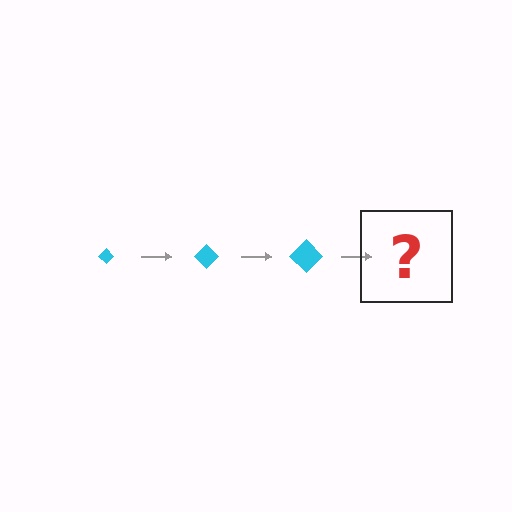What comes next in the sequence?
The next element should be a cyan diamond, larger than the previous one.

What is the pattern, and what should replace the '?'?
The pattern is that the diamond gets progressively larger each step. The '?' should be a cyan diamond, larger than the previous one.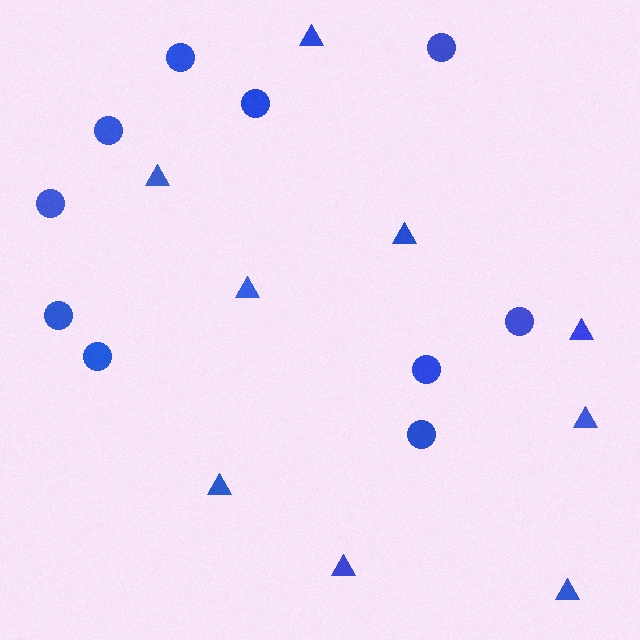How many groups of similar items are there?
There are 2 groups: one group of circles (10) and one group of triangles (9).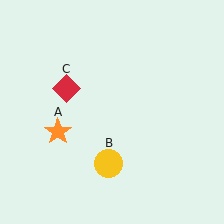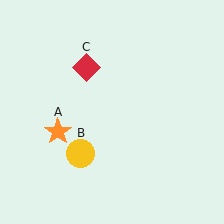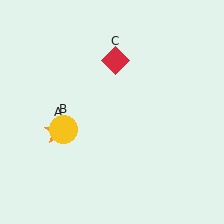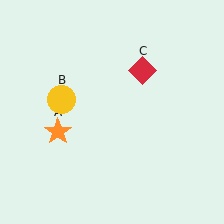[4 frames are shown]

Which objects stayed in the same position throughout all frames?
Orange star (object A) remained stationary.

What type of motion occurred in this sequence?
The yellow circle (object B), red diamond (object C) rotated clockwise around the center of the scene.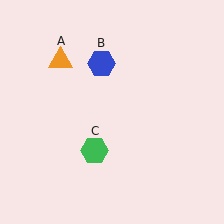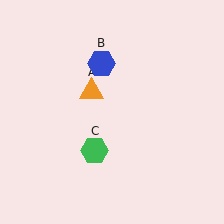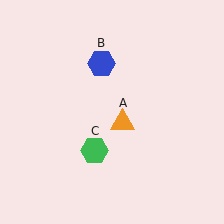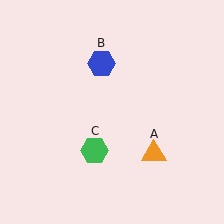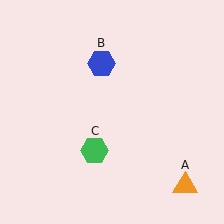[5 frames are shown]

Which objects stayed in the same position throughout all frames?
Blue hexagon (object B) and green hexagon (object C) remained stationary.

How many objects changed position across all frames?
1 object changed position: orange triangle (object A).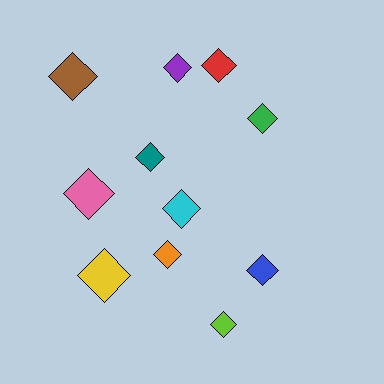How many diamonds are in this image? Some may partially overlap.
There are 11 diamonds.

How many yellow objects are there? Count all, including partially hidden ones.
There is 1 yellow object.